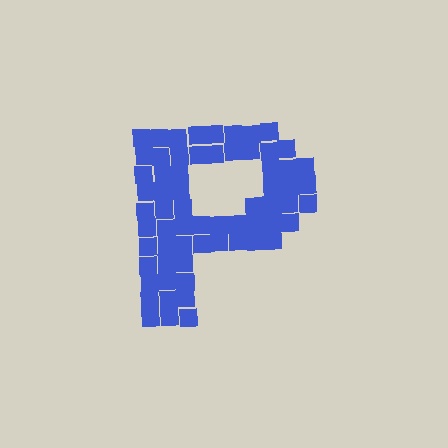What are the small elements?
The small elements are squares.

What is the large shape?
The large shape is the letter P.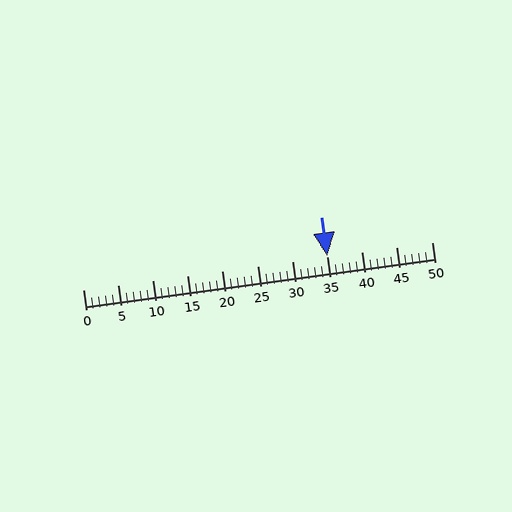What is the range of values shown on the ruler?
The ruler shows values from 0 to 50.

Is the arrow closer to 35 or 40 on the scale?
The arrow is closer to 35.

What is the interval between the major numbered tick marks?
The major tick marks are spaced 5 units apart.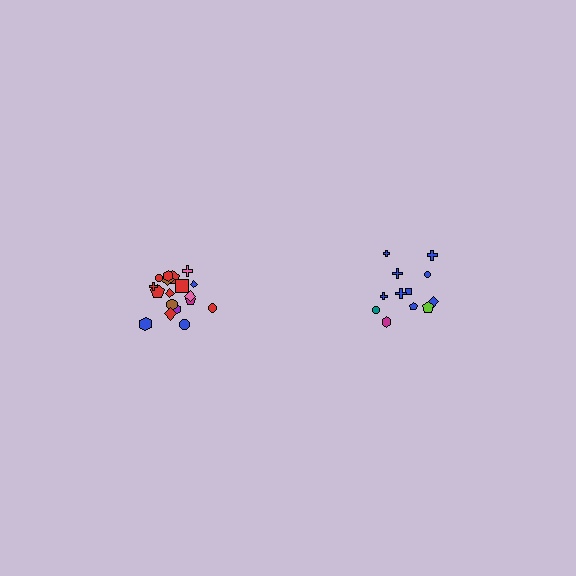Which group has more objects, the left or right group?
The left group.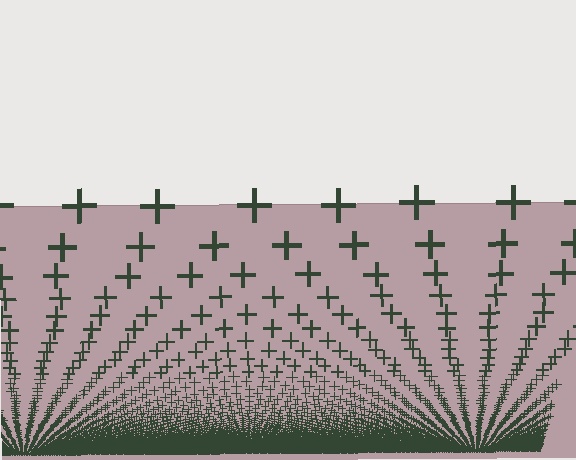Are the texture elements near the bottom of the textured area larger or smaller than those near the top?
Smaller. The gradient is inverted — elements near the bottom are smaller and denser.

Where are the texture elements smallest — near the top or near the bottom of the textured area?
Near the bottom.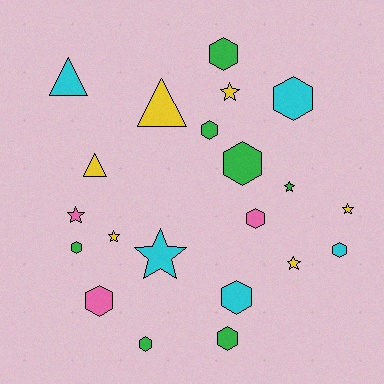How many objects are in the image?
There are 21 objects.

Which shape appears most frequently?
Hexagon, with 11 objects.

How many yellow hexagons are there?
There are no yellow hexagons.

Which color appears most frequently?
Green, with 7 objects.